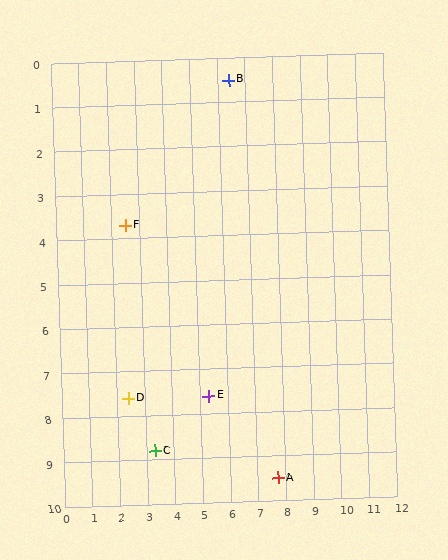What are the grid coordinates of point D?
Point D is at approximately (2.4, 7.6).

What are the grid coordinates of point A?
Point A is at approximately (7.7, 9.5).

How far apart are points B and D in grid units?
Points B and D are about 8.1 grid units apart.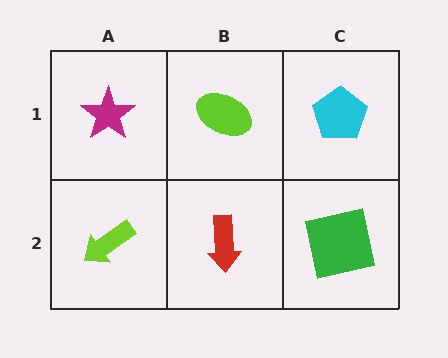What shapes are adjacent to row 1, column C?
A green square (row 2, column C), a lime ellipse (row 1, column B).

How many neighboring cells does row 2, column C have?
2.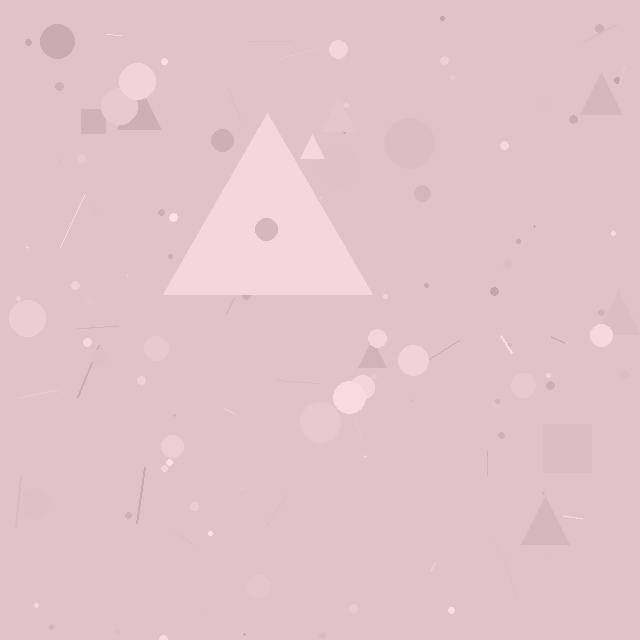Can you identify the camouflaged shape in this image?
The camouflaged shape is a triangle.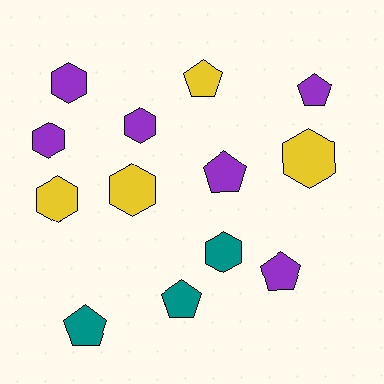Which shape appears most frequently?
Hexagon, with 7 objects.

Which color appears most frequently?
Purple, with 6 objects.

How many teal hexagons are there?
There is 1 teal hexagon.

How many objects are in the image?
There are 13 objects.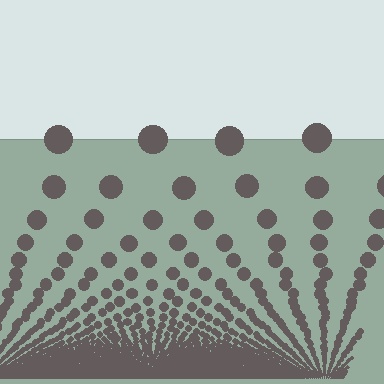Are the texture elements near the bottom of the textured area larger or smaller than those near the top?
Smaller. The gradient is inverted — elements near the bottom are smaller and denser.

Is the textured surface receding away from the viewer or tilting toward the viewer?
The surface appears to tilt toward the viewer. Texture elements get larger and sparser toward the top.